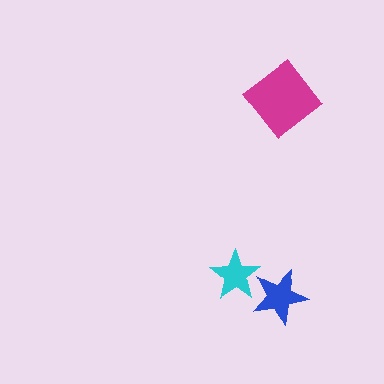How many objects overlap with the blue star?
1 object overlaps with the blue star.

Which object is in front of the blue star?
The cyan star is in front of the blue star.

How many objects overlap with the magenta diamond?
0 objects overlap with the magenta diamond.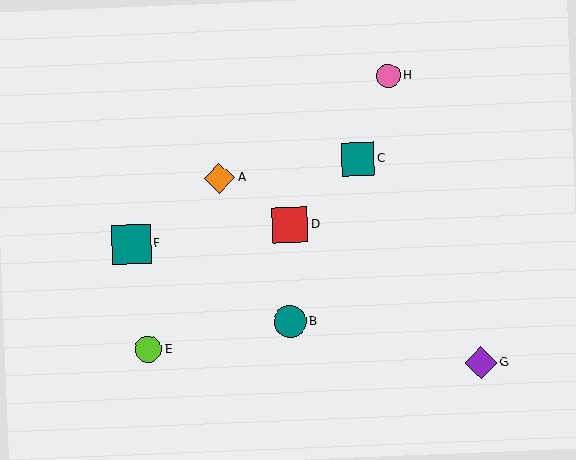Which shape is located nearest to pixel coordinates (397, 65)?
The pink circle (labeled H) at (388, 76) is nearest to that location.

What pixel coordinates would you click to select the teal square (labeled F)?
Click at (131, 244) to select the teal square F.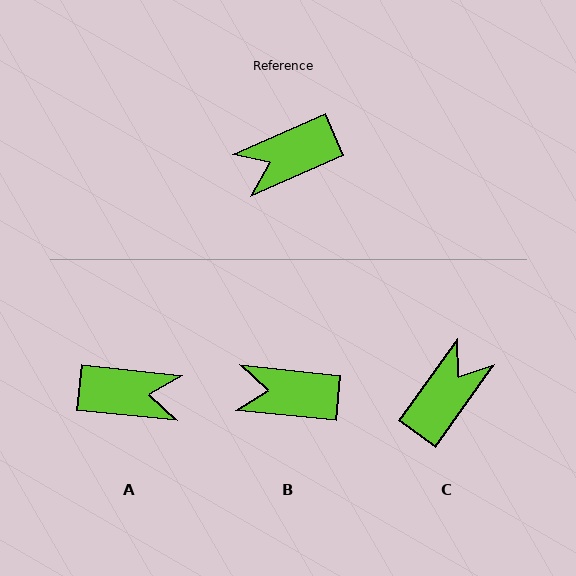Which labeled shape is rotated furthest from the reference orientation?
A, about 150 degrees away.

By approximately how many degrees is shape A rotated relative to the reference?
Approximately 150 degrees counter-clockwise.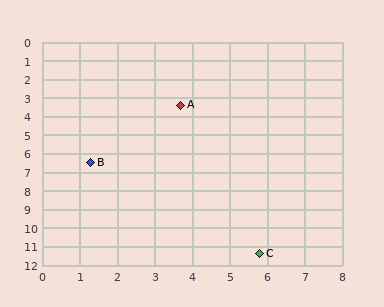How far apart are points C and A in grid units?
Points C and A are about 8.3 grid units apart.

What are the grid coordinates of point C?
Point C is at approximately (5.8, 11.4).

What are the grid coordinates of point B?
Point B is at approximately (1.3, 6.5).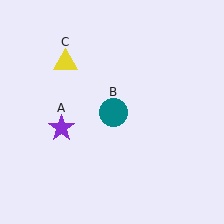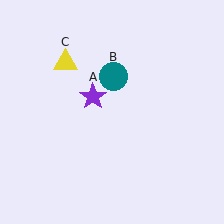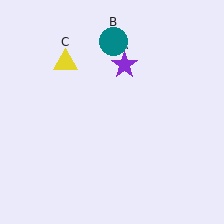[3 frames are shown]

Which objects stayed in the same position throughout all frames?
Yellow triangle (object C) remained stationary.